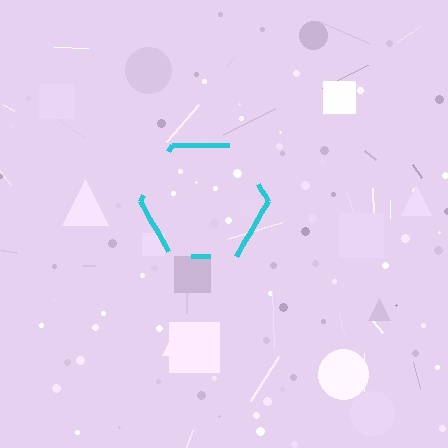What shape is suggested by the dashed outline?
The dashed outline suggests a hexagon.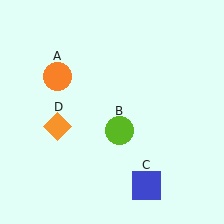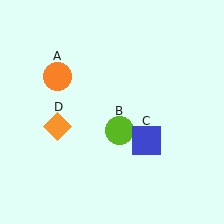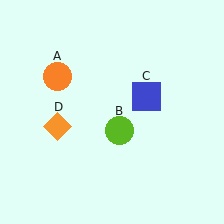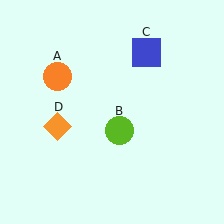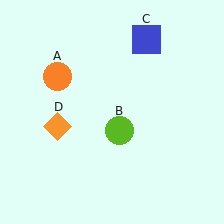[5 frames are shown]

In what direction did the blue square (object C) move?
The blue square (object C) moved up.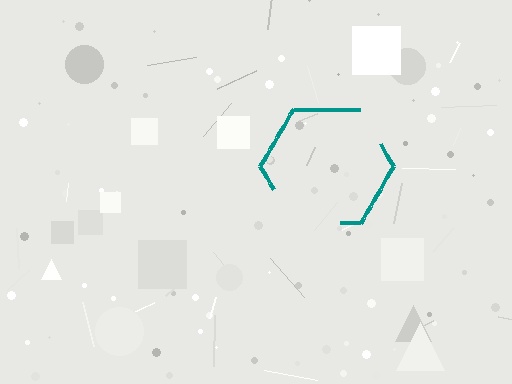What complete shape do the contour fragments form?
The contour fragments form a hexagon.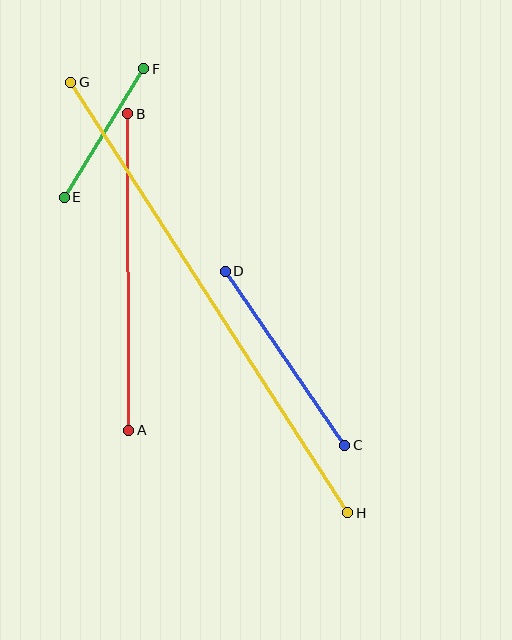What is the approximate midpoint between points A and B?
The midpoint is at approximately (128, 272) pixels.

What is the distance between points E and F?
The distance is approximately 151 pixels.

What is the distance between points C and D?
The distance is approximately 211 pixels.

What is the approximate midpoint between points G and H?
The midpoint is at approximately (209, 298) pixels.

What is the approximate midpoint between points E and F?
The midpoint is at approximately (104, 133) pixels.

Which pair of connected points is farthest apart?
Points G and H are farthest apart.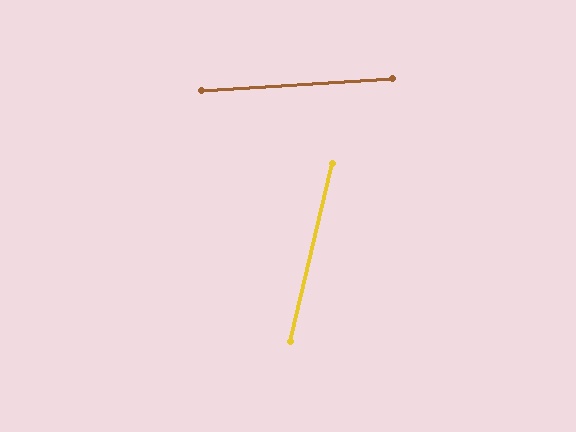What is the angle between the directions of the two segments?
Approximately 73 degrees.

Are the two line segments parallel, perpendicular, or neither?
Neither parallel nor perpendicular — they differ by about 73°.